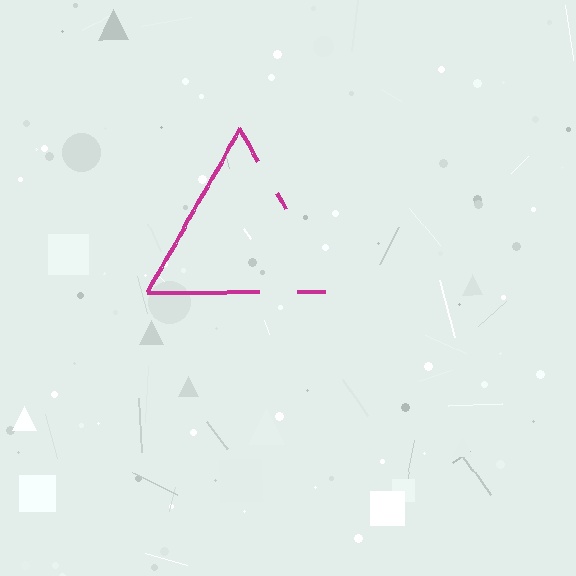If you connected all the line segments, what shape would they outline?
They would outline a triangle.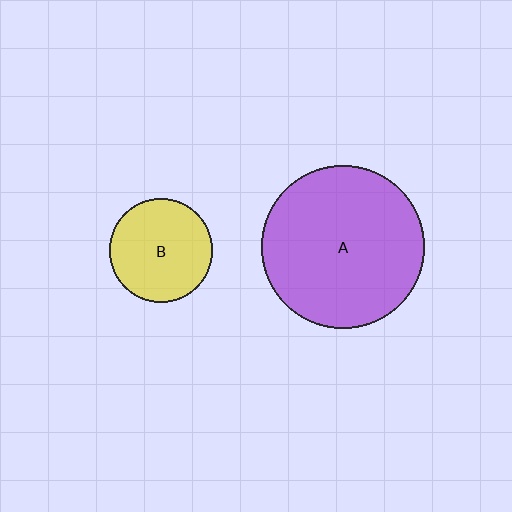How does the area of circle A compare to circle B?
Approximately 2.5 times.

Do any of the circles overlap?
No, none of the circles overlap.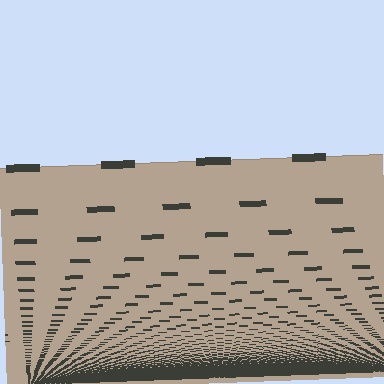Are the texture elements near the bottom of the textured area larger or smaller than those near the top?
Smaller. The gradient is inverted — elements near the bottom are smaller and denser.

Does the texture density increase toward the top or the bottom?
Density increases toward the bottom.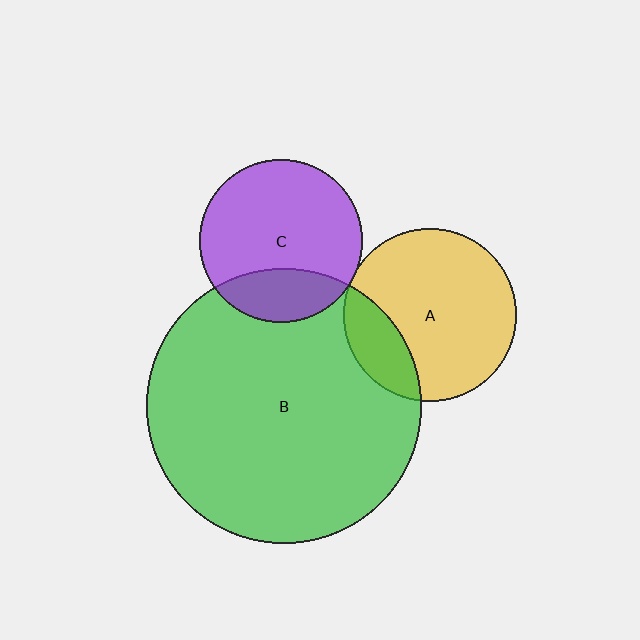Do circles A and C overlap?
Yes.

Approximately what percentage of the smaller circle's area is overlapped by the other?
Approximately 5%.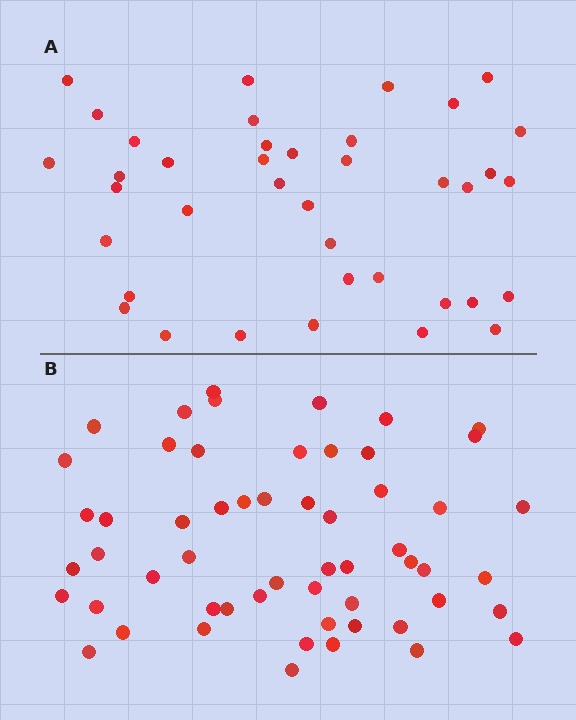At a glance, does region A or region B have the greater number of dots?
Region B (the bottom region) has more dots.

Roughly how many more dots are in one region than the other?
Region B has approximately 15 more dots than region A.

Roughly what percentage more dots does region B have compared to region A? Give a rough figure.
About 45% more.